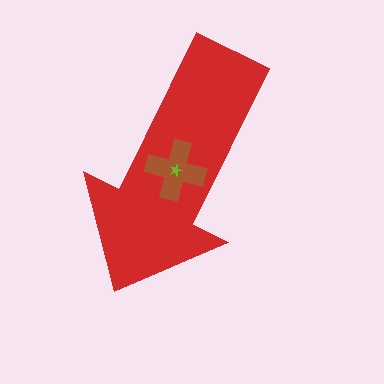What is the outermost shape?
The red arrow.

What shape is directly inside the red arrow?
The brown cross.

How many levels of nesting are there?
3.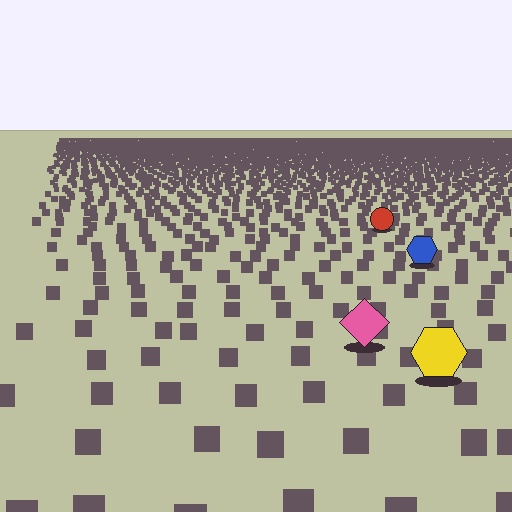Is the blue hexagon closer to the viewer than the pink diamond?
No. The pink diamond is closer — you can tell from the texture gradient: the ground texture is coarser near it.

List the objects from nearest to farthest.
From nearest to farthest: the yellow hexagon, the pink diamond, the blue hexagon, the red circle.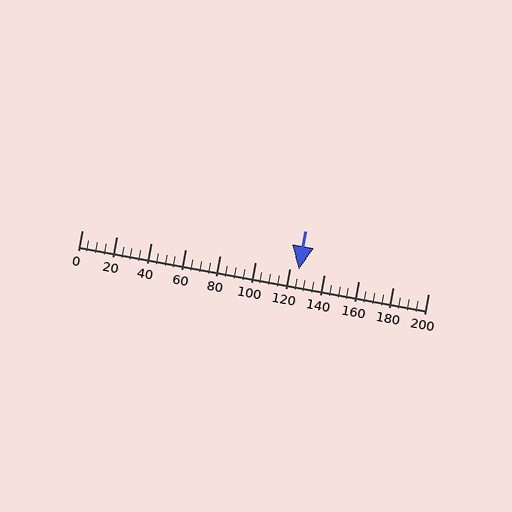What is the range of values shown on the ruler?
The ruler shows values from 0 to 200.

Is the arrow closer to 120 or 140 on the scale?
The arrow is closer to 120.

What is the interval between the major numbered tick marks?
The major tick marks are spaced 20 units apart.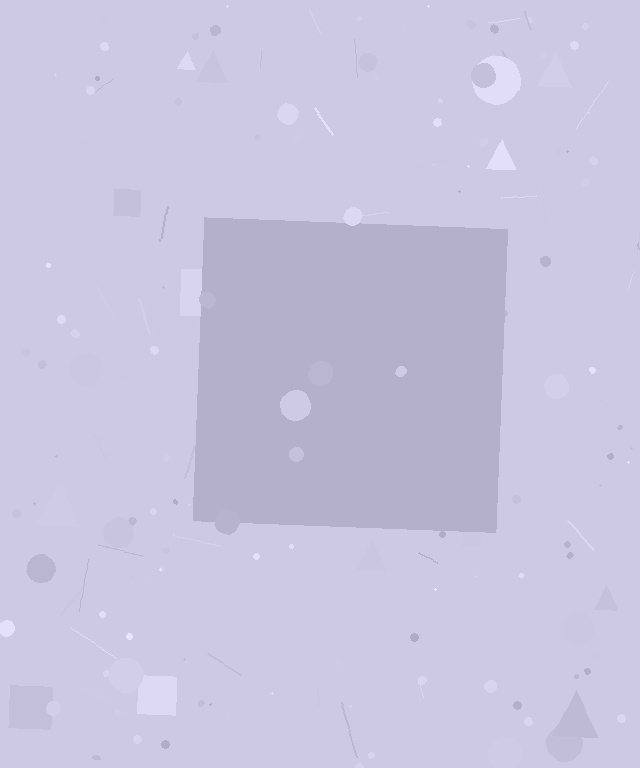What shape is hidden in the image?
A square is hidden in the image.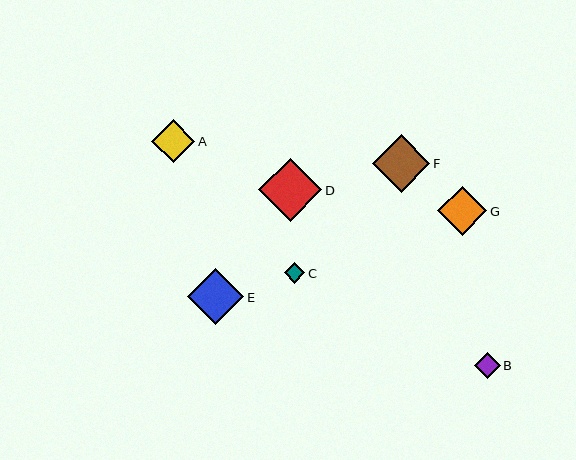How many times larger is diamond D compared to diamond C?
Diamond D is approximately 3.1 times the size of diamond C.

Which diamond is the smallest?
Diamond C is the smallest with a size of approximately 20 pixels.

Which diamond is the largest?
Diamond D is the largest with a size of approximately 63 pixels.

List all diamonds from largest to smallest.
From largest to smallest: D, F, E, G, A, B, C.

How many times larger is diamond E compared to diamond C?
Diamond E is approximately 2.8 times the size of diamond C.